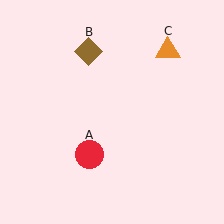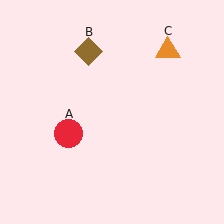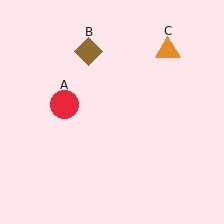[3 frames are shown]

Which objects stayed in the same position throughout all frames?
Brown diamond (object B) and orange triangle (object C) remained stationary.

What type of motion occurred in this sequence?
The red circle (object A) rotated clockwise around the center of the scene.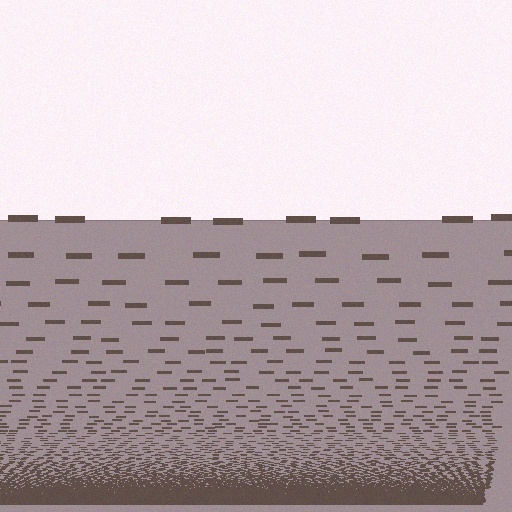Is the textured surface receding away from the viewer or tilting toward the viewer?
The surface appears to tilt toward the viewer. Texture elements get larger and sparser toward the top.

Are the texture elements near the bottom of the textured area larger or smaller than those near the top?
Smaller. The gradient is inverted — elements near the bottom are smaller and denser.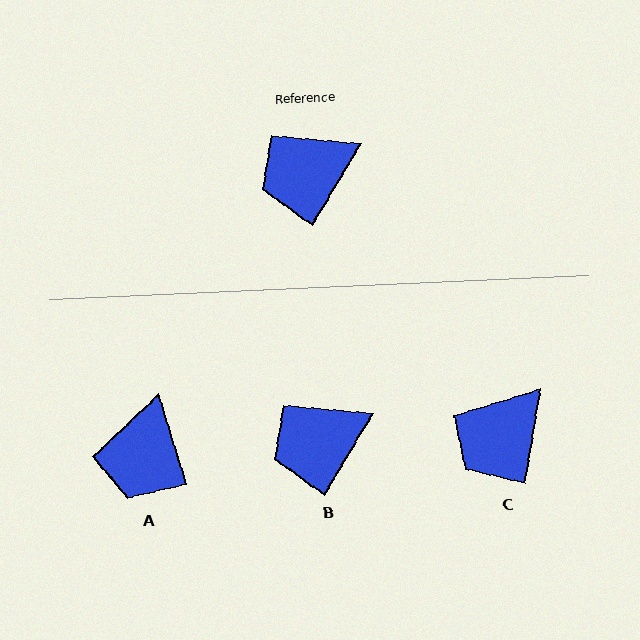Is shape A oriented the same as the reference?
No, it is off by about 49 degrees.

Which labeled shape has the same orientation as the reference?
B.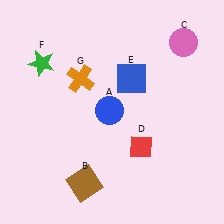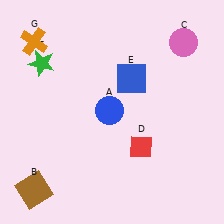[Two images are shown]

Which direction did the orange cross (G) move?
The orange cross (G) moved left.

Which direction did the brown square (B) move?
The brown square (B) moved left.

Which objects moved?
The objects that moved are: the brown square (B), the orange cross (G).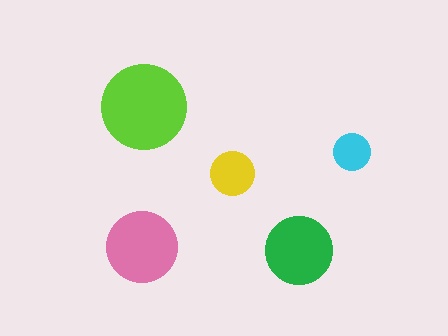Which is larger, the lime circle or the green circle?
The lime one.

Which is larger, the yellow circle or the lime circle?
The lime one.